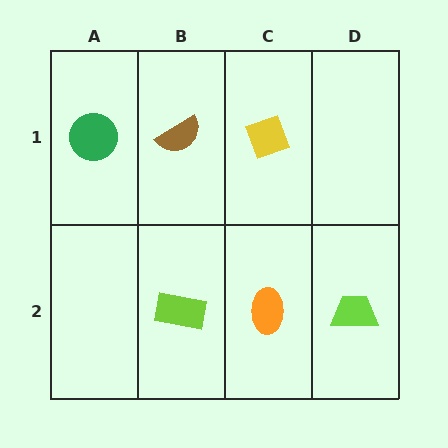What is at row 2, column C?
An orange ellipse.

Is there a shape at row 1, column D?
No, that cell is empty.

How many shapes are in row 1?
3 shapes.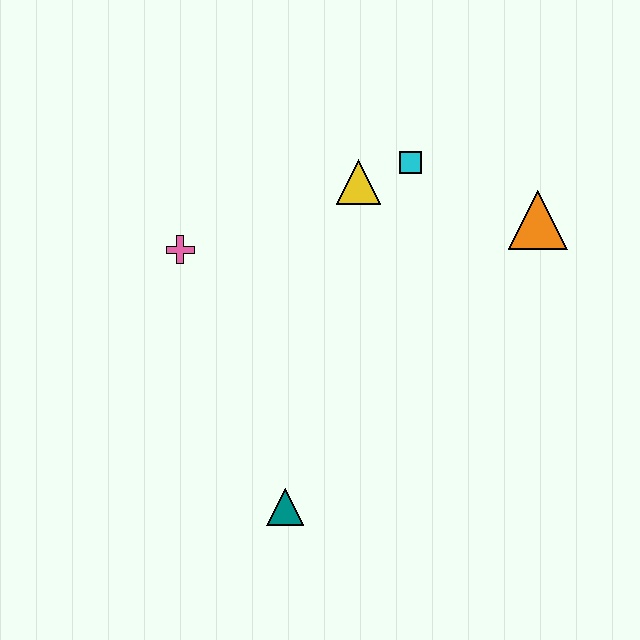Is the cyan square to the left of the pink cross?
No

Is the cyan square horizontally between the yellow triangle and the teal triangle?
No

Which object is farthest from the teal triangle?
The orange triangle is farthest from the teal triangle.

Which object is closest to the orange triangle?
The cyan square is closest to the orange triangle.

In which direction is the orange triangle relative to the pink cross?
The orange triangle is to the right of the pink cross.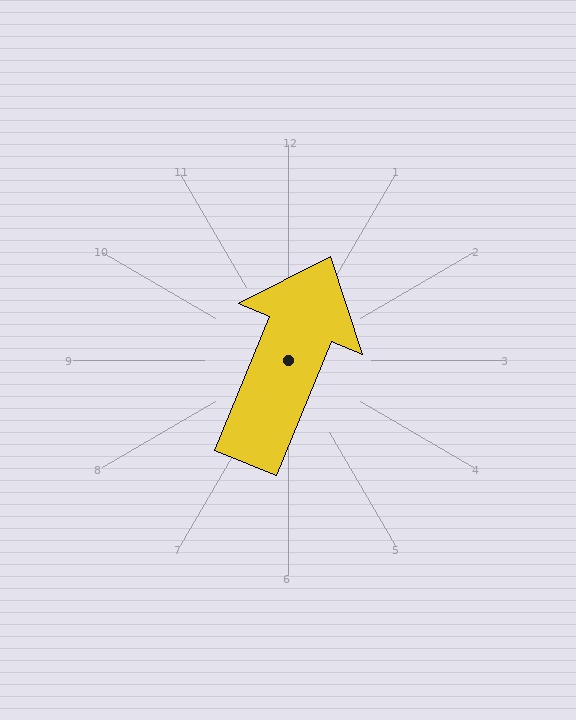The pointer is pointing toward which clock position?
Roughly 1 o'clock.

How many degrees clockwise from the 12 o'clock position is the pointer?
Approximately 22 degrees.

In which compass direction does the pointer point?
North.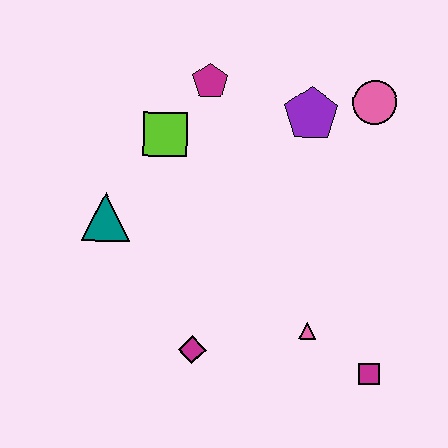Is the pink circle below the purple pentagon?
No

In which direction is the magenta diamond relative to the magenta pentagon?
The magenta diamond is below the magenta pentagon.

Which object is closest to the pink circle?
The purple pentagon is closest to the pink circle.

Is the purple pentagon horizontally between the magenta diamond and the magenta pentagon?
No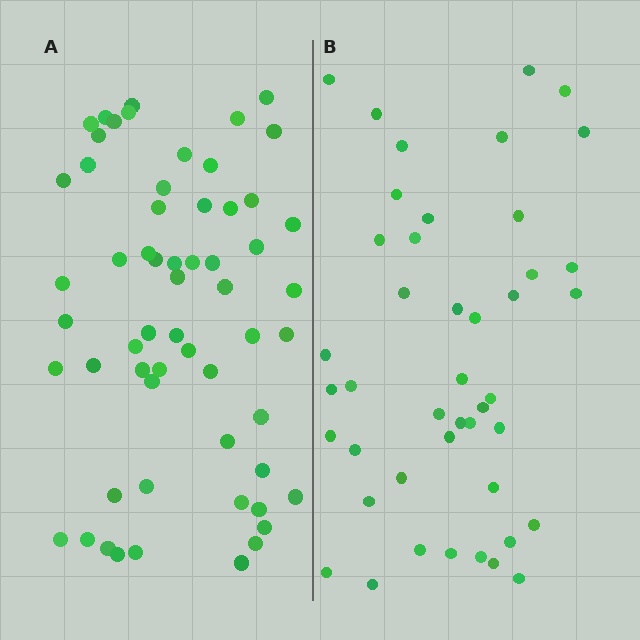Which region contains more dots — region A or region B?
Region A (the left region) has more dots.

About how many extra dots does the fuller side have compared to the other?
Region A has approximately 15 more dots than region B.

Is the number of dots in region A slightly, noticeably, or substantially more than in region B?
Region A has noticeably more, but not dramatically so. The ratio is roughly 1.3 to 1.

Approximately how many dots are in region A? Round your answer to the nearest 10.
About 60 dots. (The exact count is 59, which rounds to 60.)